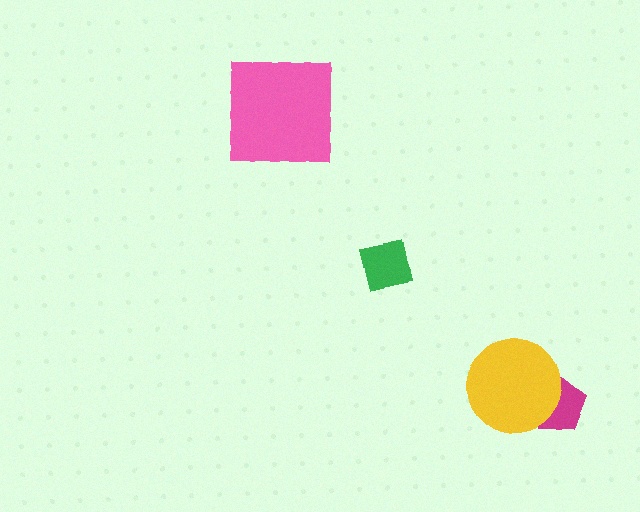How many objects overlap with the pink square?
0 objects overlap with the pink square.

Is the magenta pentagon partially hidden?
Yes, it is partially covered by another shape.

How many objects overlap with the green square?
0 objects overlap with the green square.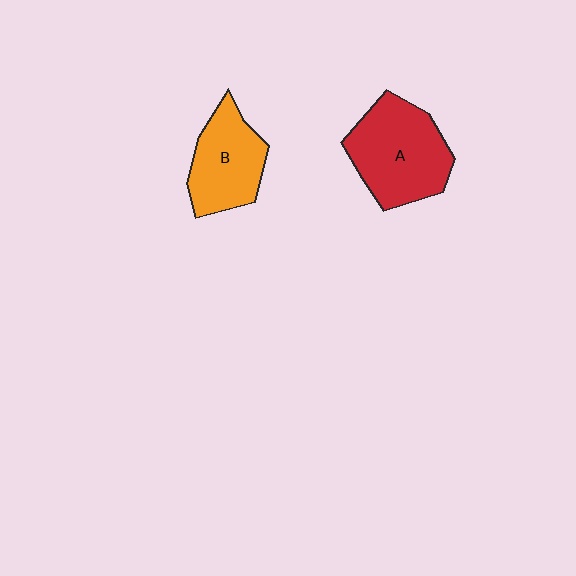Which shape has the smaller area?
Shape B (orange).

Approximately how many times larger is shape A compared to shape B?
Approximately 1.3 times.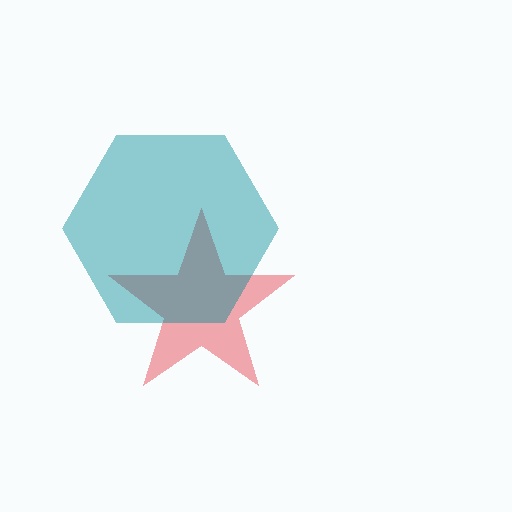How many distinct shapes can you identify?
There are 2 distinct shapes: a red star, a teal hexagon.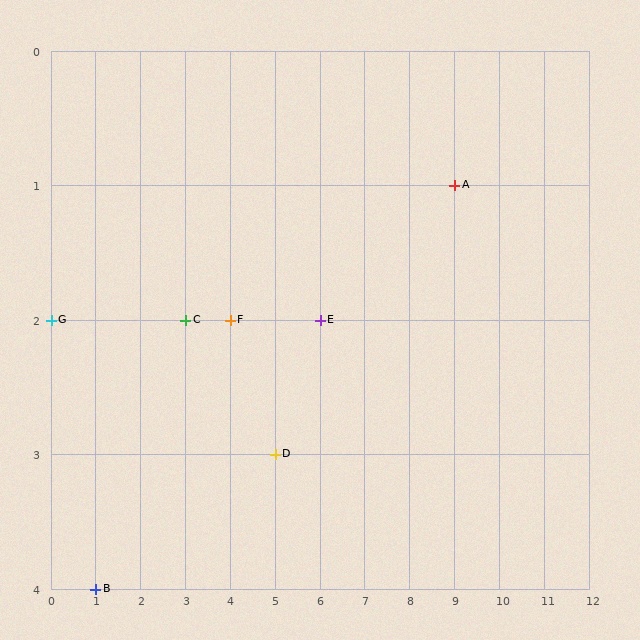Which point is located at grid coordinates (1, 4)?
Point B is at (1, 4).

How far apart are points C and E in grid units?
Points C and E are 3 columns apart.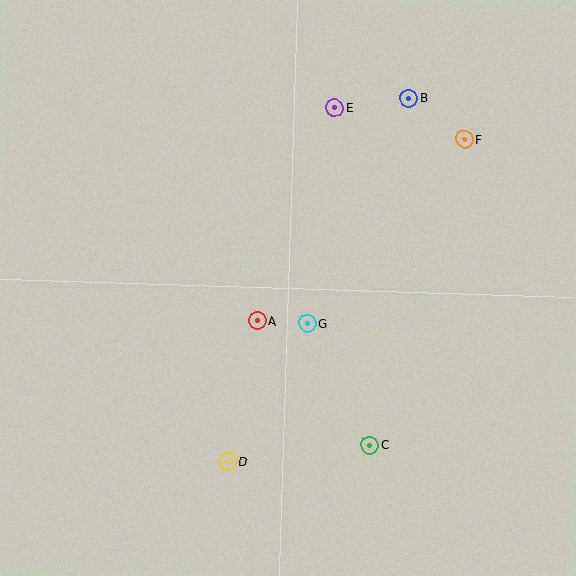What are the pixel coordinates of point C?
Point C is at (370, 445).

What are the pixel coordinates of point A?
Point A is at (257, 321).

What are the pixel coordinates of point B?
Point B is at (409, 98).